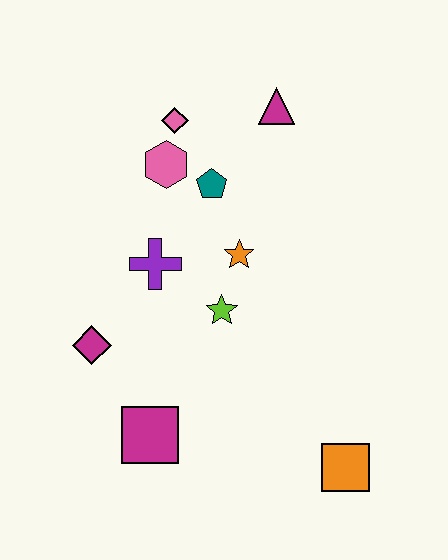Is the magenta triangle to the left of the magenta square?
No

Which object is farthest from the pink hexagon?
The orange square is farthest from the pink hexagon.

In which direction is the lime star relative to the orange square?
The lime star is above the orange square.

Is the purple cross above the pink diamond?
No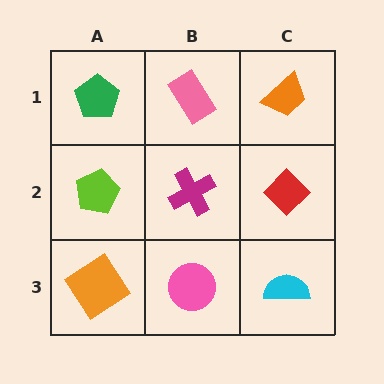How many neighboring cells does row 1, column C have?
2.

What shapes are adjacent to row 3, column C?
A red diamond (row 2, column C), a pink circle (row 3, column B).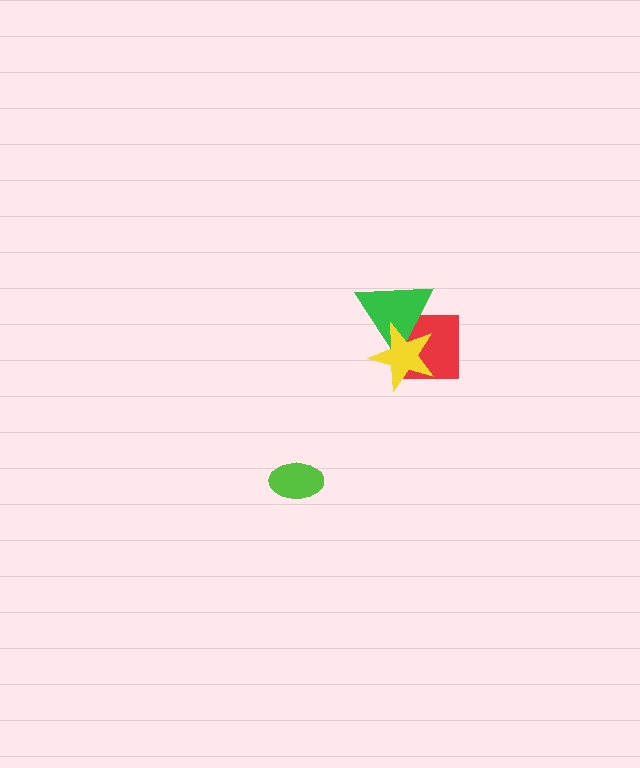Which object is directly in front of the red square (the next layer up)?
The green triangle is directly in front of the red square.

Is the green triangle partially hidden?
Yes, it is partially covered by another shape.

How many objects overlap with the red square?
2 objects overlap with the red square.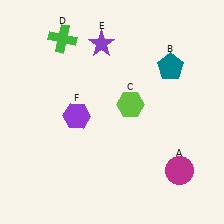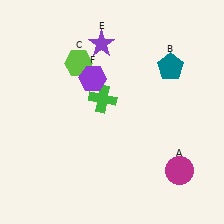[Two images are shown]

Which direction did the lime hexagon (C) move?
The lime hexagon (C) moved left.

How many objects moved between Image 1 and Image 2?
3 objects moved between the two images.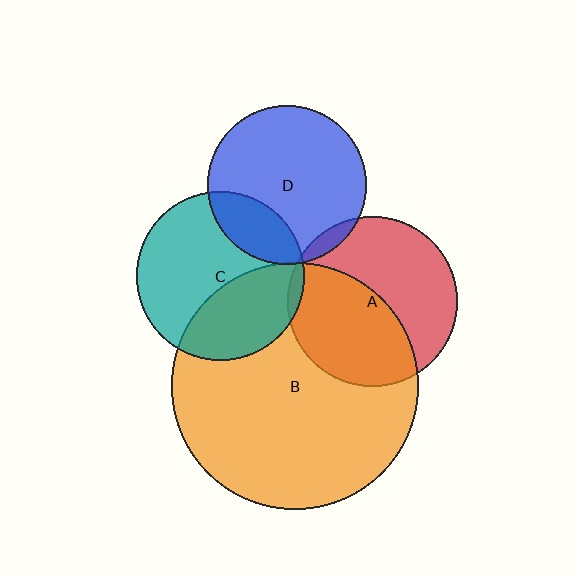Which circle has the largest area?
Circle B (orange).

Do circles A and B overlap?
Yes.